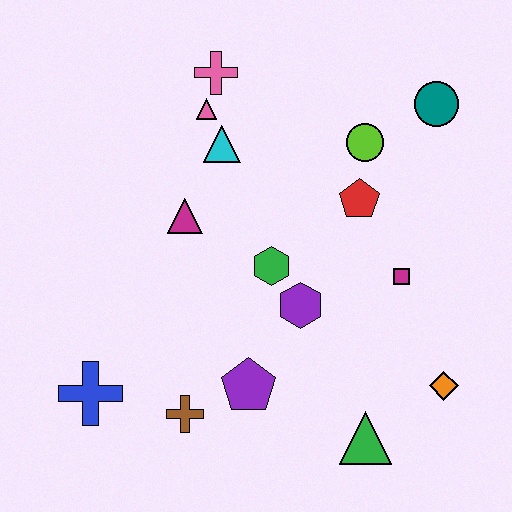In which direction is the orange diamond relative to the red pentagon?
The orange diamond is below the red pentagon.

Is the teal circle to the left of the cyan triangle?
No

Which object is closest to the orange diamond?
The green triangle is closest to the orange diamond.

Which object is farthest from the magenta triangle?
The orange diamond is farthest from the magenta triangle.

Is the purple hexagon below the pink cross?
Yes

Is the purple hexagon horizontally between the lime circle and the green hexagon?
Yes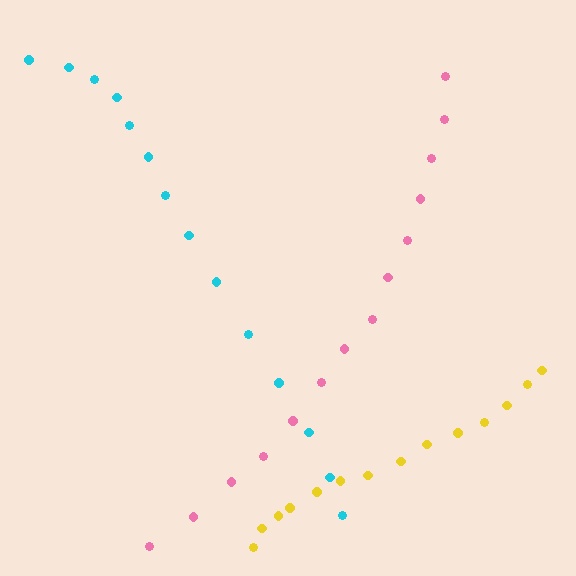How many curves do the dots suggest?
There are 3 distinct paths.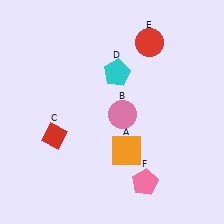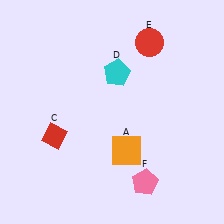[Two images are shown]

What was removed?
The pink circle (B) was removed in Image 2.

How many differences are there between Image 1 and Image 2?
There is 1 difference between the two images.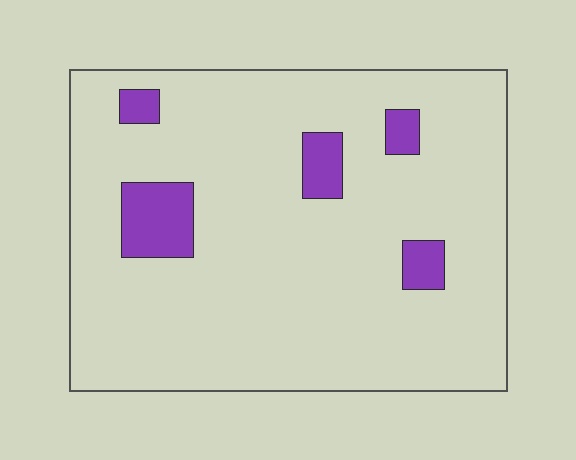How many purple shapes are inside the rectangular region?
5.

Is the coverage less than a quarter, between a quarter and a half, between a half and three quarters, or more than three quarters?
Less than a quarter.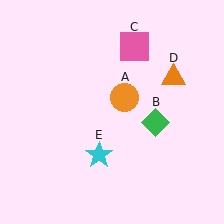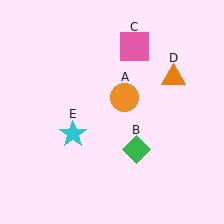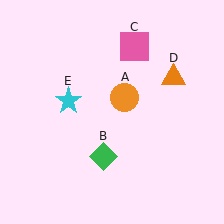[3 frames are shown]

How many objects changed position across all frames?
2 objects changed position: green diamond (object B), cyan star (object E).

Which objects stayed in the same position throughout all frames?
Orange circle (object A) and pink square (object C) and orange triangle (object D) remained stationary.